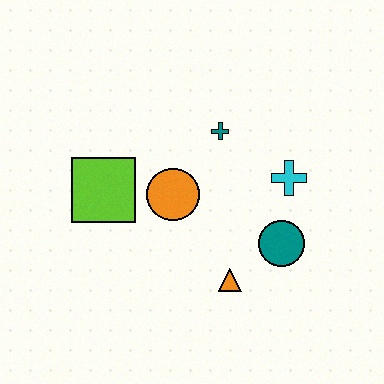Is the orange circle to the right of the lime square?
Yes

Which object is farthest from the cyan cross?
The lime square is farthest from the cyan cross.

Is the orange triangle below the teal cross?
Yes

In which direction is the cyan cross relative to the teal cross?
The cyan cross is to the right of the teal cross.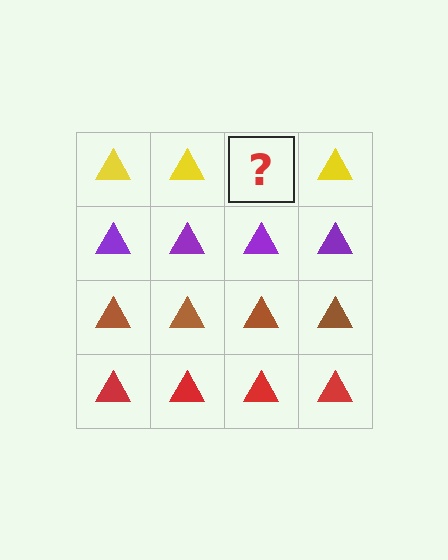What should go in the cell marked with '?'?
The missing cell should contain a yellow triangle.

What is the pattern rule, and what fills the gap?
The rule is that each row has a consistent color. The gap should be filled with a yellow triangle.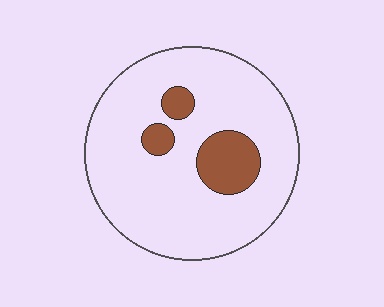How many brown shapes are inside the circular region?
3.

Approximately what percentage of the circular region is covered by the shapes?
Approximately 15%.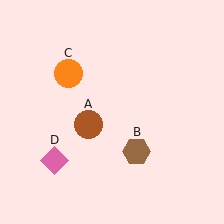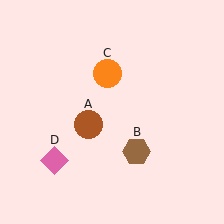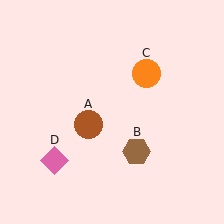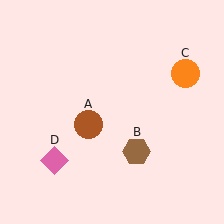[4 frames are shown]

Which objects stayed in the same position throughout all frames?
Brown circle (object A) and brown hexagon (object B) and pink diamond (object D) remained stationary.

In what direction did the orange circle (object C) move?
The orange circle (object C) moved right.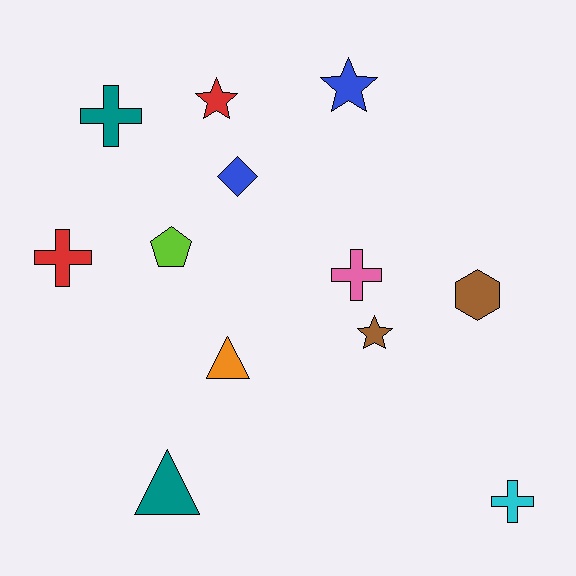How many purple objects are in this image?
There are no purple objects.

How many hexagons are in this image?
There is 1 hexagon.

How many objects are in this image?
There are 12 objects.